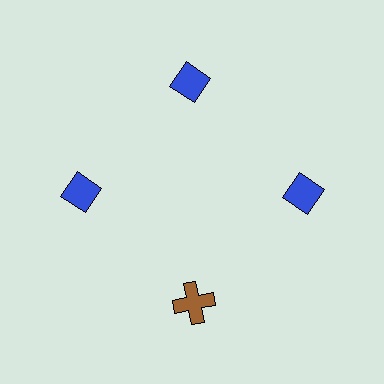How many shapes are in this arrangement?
There are 4 shapes arranged in a ring pattern.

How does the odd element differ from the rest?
It differs in both color (brown instead of blue) and shape (cross instead of diamond).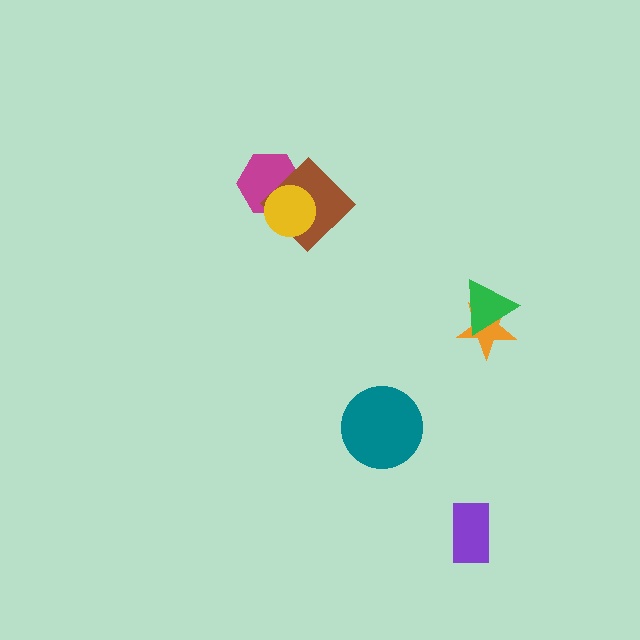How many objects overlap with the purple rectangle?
0 objects overlap with the purple rectangle.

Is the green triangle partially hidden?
No, no other shape covers it.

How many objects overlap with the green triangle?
1 object overlaps with the green triangle.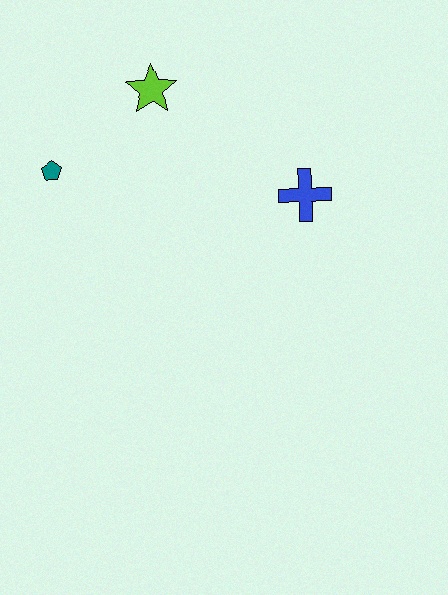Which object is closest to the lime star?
The teal pentagon is closest to the lime star.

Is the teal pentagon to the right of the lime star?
No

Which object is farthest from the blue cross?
The teal pentagon is farthest from the blue cross.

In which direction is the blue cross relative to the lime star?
The blue cross is to the right of the lime star.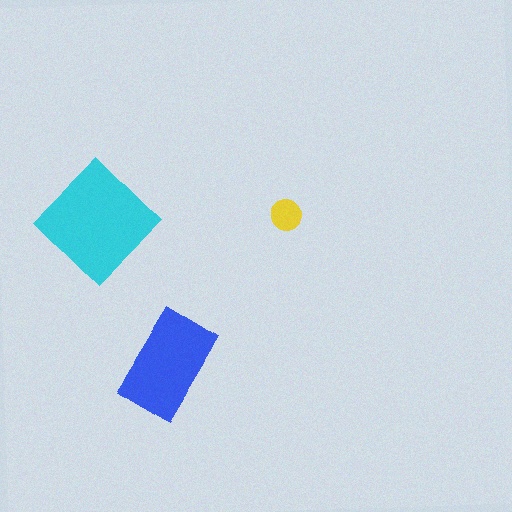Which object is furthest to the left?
The cyan diamond is leftmost.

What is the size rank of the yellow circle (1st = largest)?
3rd.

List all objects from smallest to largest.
The yellow circle, the blue rectangle, the cyan diamond.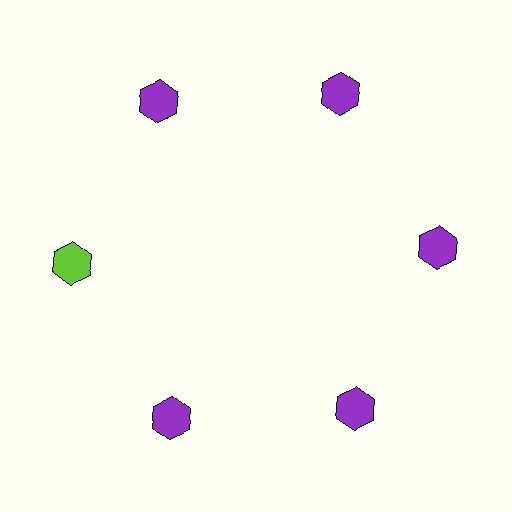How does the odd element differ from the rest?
It has a different color: lime instead of purple.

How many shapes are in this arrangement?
There are 6 shapes arranged in a ring pattern.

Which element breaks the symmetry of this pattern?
The lime hexagon at roughly the 9 o'clock position breaks the symmetry. All other shapes are purple hexagons.